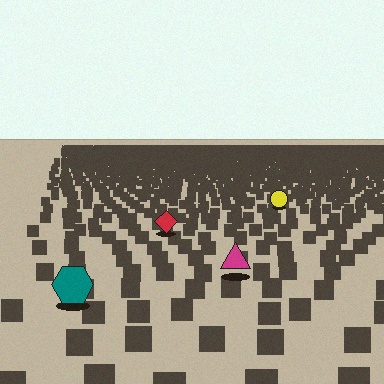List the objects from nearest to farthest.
From nearest to farthest: the teal hexagon, the magenta triangle, the red diamond, the yellow circle.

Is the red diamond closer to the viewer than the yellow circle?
Yes. The red diamond is closer — you can tell from the texture gradient: the ground texture is coarser near it.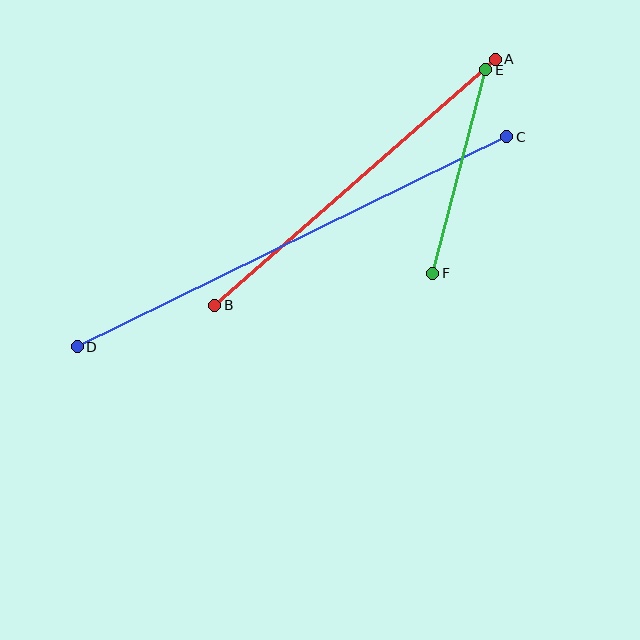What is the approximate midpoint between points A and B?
The midpoint is at approximately (355, 182) pixels.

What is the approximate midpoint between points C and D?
The midpoint is at approximately (292, 242) pixels.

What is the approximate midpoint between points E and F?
The midpoint is at approximately (459, 171) pixels.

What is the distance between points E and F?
The distance is approximately 211 pixels.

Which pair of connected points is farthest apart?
Points C and D are farthest apart.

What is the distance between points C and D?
The distance is approximately 478 pixels.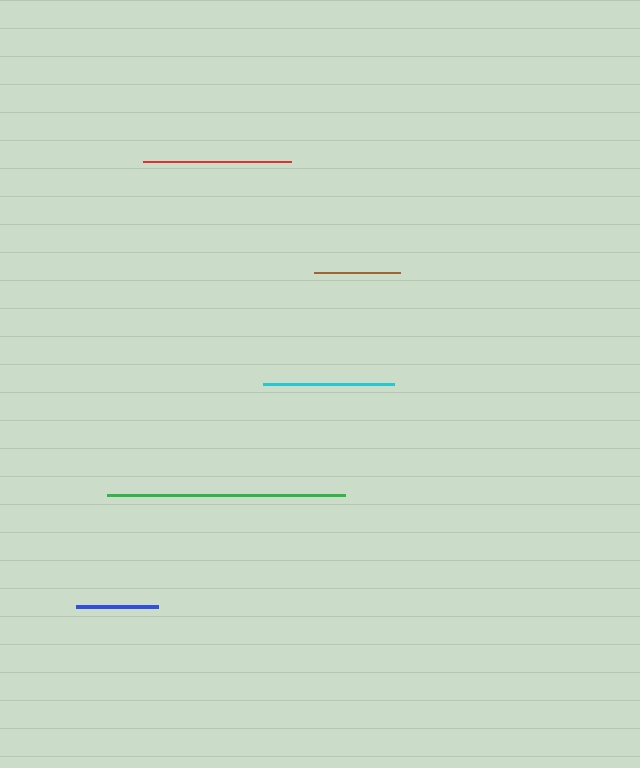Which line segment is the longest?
The green line is the longest at approximately 238 pixels.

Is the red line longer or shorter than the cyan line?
The red line is longer than the cyan line.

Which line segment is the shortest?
The blue line is the shortest at approximately 82 pixels.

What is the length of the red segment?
The red segment is approximately 148 pixels long.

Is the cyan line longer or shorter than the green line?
The green line is longer than the cyan line.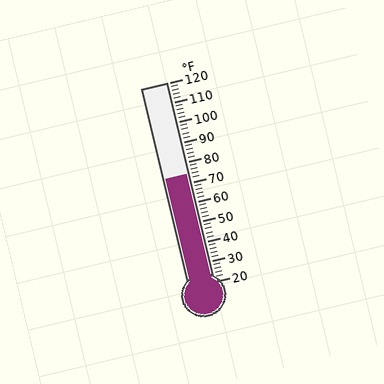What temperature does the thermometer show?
The thermometer shows approximately 74°F.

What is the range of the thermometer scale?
The thermometer scale ranges from 20°F to 120°F.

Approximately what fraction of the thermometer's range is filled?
The thermometer is filled to approximately 55% of its range.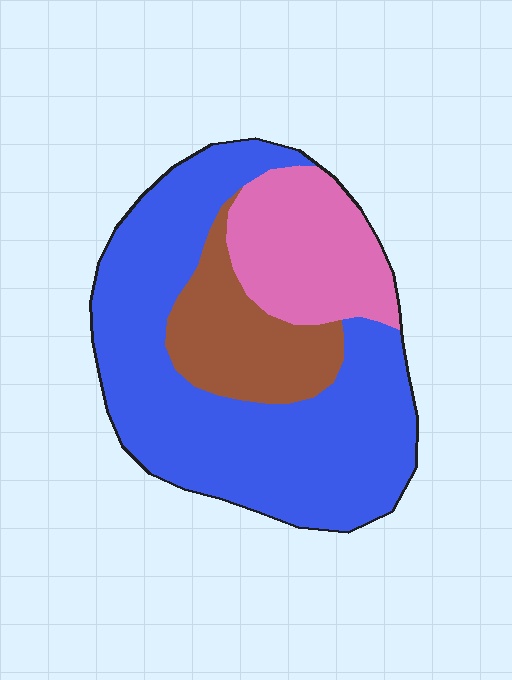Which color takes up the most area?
Blue, at roughly 60%.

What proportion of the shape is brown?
Brown covers 18% of the shape.